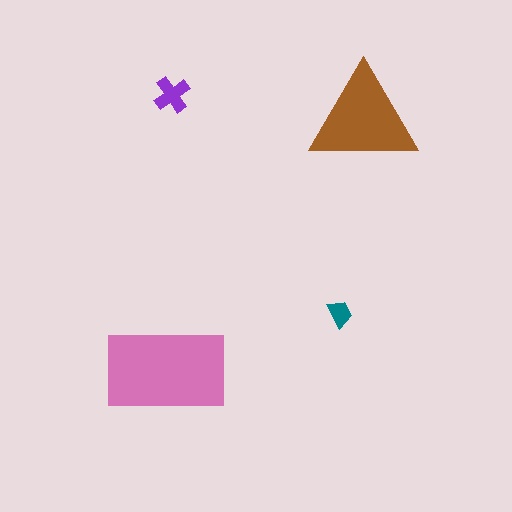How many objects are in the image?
There are 4 objects in the image.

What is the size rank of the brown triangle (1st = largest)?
2nd.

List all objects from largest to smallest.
The pink rectangle, the brown triangle, the purple cross, the teal trapezoid.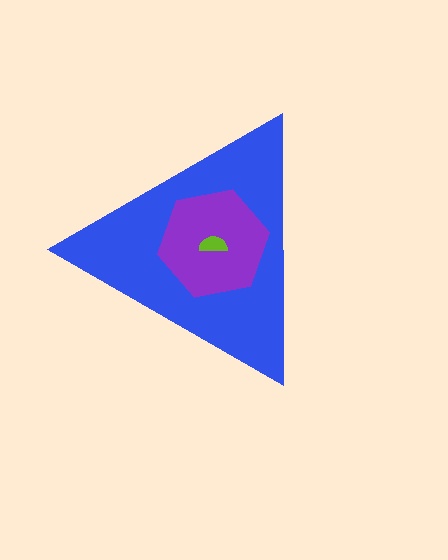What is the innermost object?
The lime semicircle.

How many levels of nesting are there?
3.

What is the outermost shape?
The blue triangle.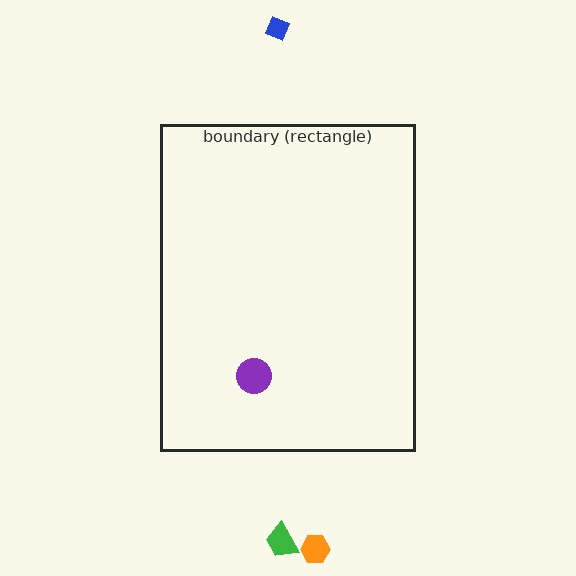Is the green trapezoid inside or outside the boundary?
Outside.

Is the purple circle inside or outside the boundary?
Inside.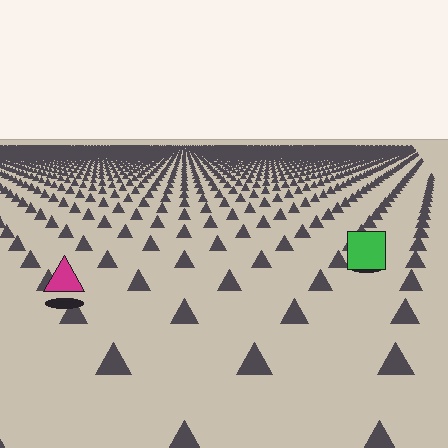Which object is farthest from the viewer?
The green square is farthest from the viewer. It appears smaller and the ground texture around it is denser.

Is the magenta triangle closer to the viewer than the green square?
Yes. The magenta triangle is closer — you can tell from the texture gradient: the ground texture is coarser near it.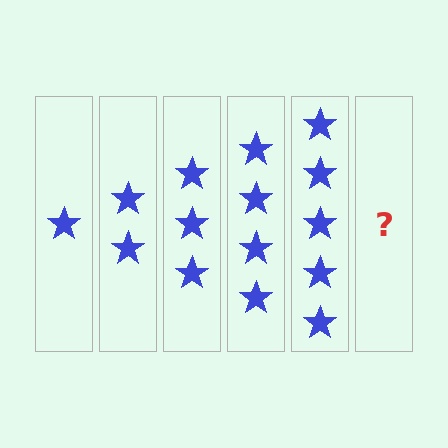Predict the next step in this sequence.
The next step is 6 stars.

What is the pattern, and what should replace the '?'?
The pattern is that each step adds one more star. The '?' should be 6 stars.